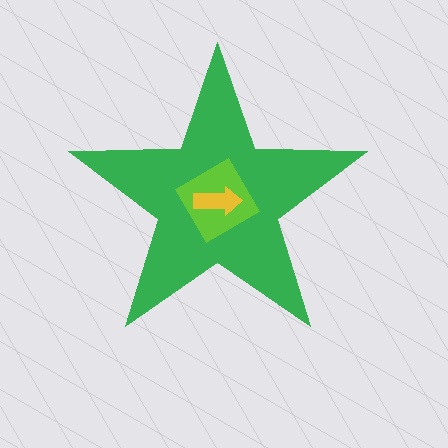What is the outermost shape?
The green star.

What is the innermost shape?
The yellow arrow.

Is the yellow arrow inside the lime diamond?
Yes.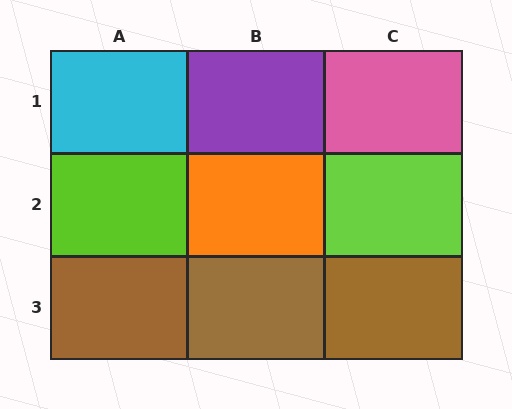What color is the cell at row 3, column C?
Brown.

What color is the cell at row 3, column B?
Brown.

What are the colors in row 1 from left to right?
Cyan, purple, pink.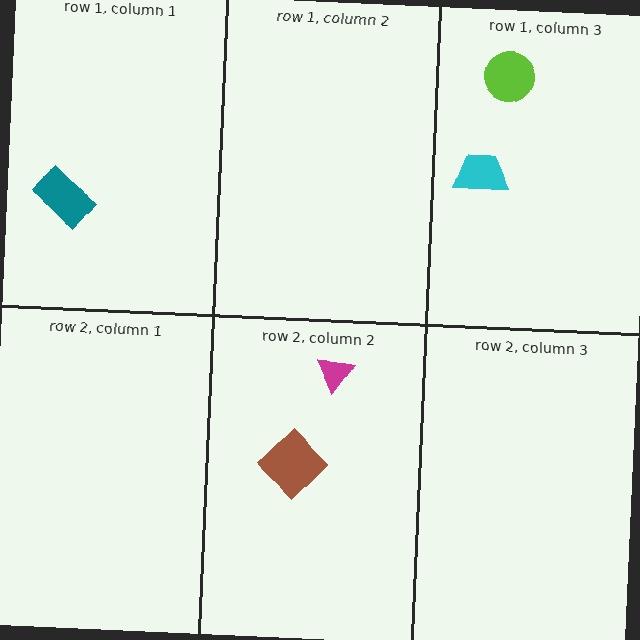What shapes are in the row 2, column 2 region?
The brown diamond, the magenta triangle.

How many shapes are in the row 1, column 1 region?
1.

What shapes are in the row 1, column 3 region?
The lime circle, the cyan trapezoid.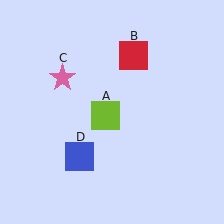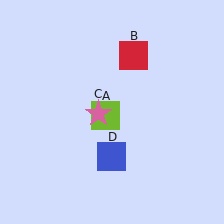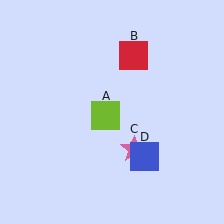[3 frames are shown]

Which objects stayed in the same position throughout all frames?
Lime square (object A) and red square (object B) remained stationary.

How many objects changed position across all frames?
2 objects changed position: pink star (object C), blue square (object D).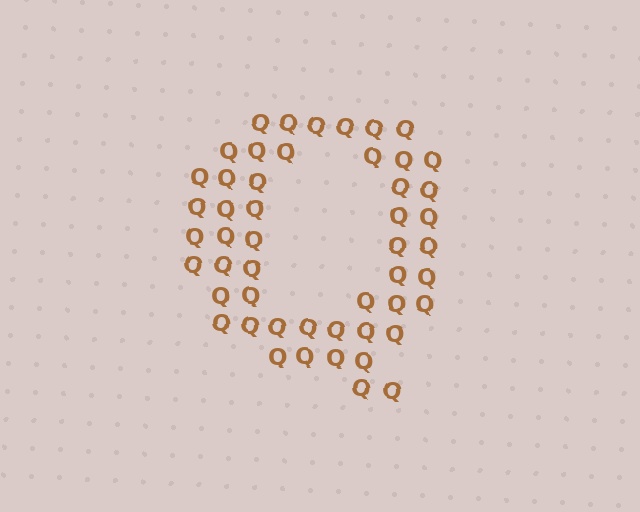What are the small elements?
The small elements are letter Q's.